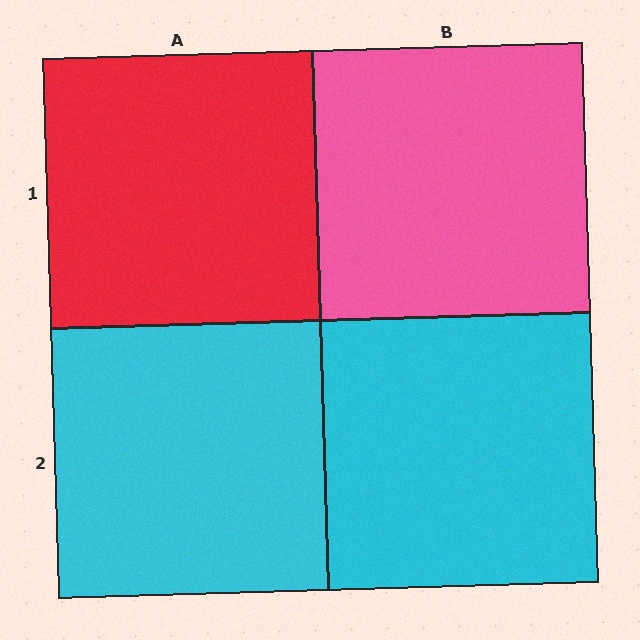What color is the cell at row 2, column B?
Cyan.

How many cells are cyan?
2 cells are cyan.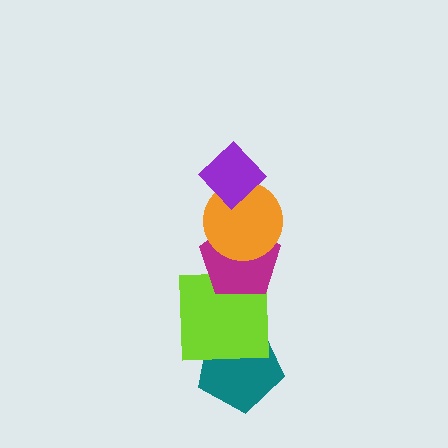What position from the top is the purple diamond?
The purple diamond is 1st from the top.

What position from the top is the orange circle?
The orange circle is 2nd from the top.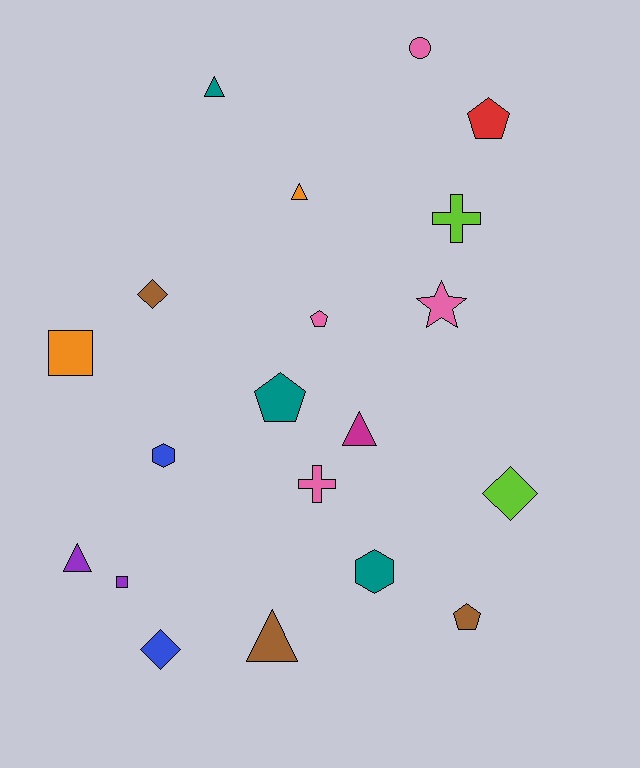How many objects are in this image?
There are 20 objects.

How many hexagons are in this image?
There are 2 hexagons.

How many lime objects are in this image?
There are 2 lime objects.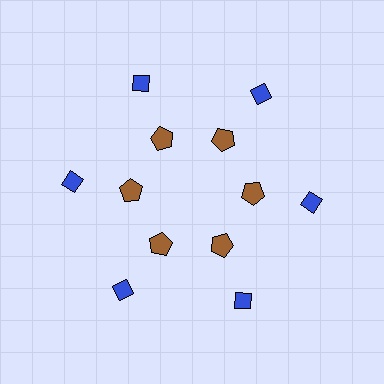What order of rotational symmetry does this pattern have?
This pattern has 6-fold rotational symmetry.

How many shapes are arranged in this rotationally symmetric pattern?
There are 12 shapes, arranged in 6 groups of 2.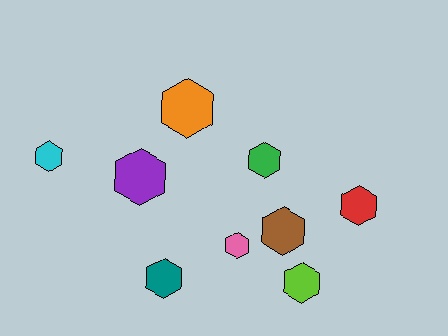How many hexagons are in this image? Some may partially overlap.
There are 9 hexagons.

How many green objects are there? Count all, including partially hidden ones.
There is 1 green object.